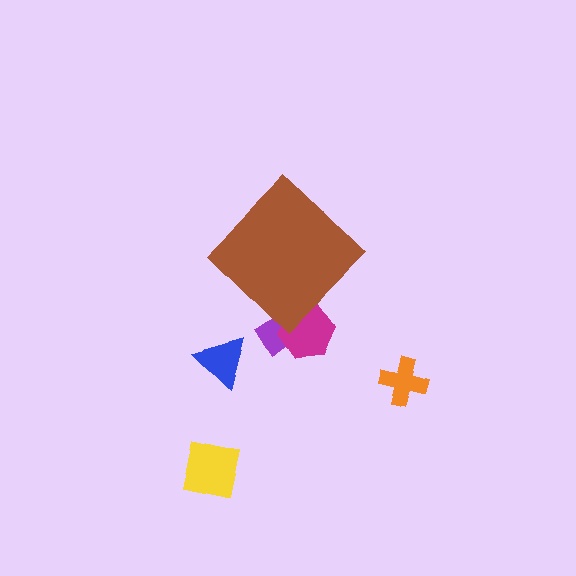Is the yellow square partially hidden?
No, the yellow square is fully visible.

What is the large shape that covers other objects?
A brown diamond.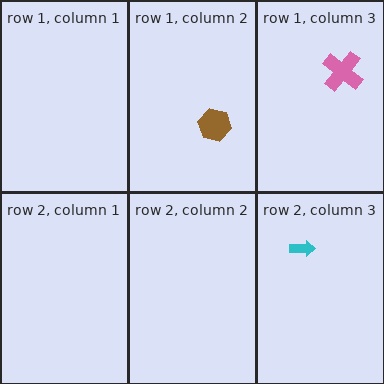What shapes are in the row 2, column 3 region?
The cyan arrow.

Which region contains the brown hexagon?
The row 1, column 2 region.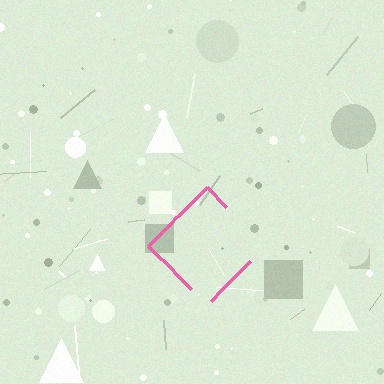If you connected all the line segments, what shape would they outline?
They would outline a diamond.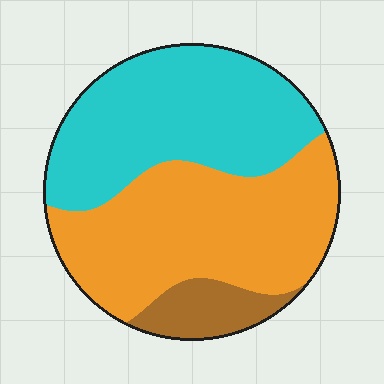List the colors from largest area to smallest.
From largest to smallest: orange, cyan, brown.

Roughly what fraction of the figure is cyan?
Cyan takes up about two fifths (2/5) of the figure.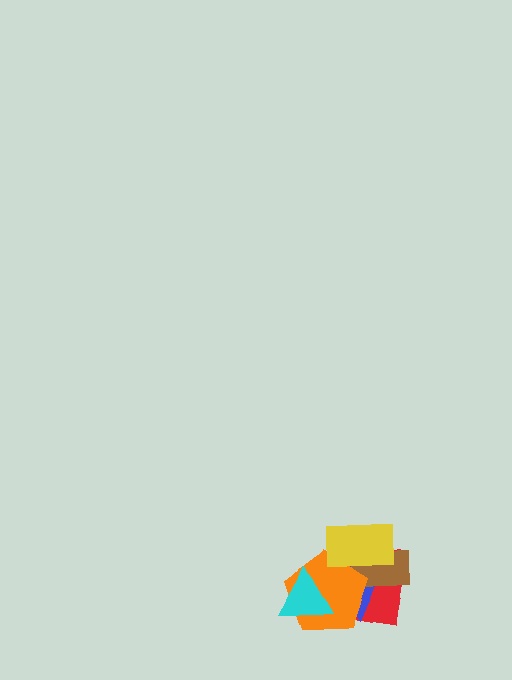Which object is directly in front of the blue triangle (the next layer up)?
The brown rectangle is directly in front of the blue triangle.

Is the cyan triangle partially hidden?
No, no other shape covers it.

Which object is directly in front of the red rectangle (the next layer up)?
The blue triangle is directly in front of the red rectangle.